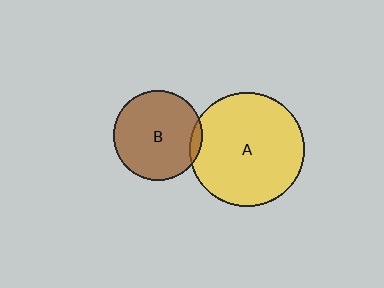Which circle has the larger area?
Circle A (yellow).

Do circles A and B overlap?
Yes.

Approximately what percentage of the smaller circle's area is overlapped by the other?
Approximately 5%.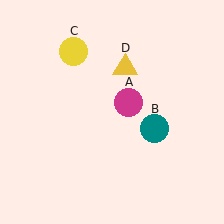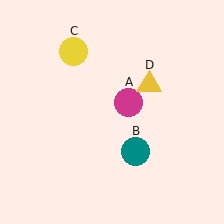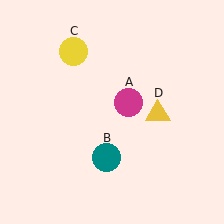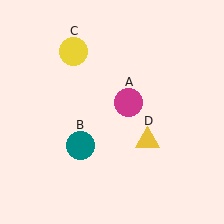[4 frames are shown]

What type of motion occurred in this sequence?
The teal circle (object B), yellow triangle (object D) rotated clockwise around the center of the scene.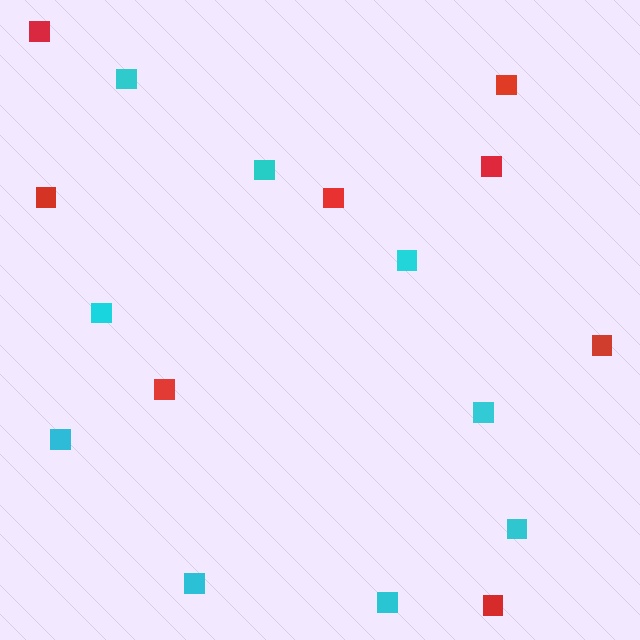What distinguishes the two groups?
There are 2 groups: one group of red squares (8) and one group of cyan squares (9).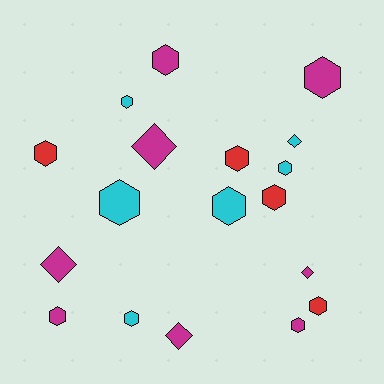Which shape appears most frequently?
Hexagon, with 13 objects.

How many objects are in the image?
There are 18 objects.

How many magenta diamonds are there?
There are 4 magenta diamonds.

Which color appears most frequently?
Magenta, with 8 objects.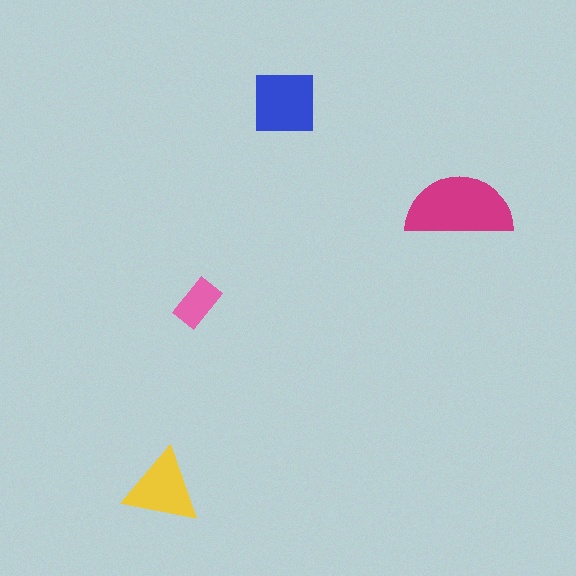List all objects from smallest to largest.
The pink rectangle, the yellow triangle, the blue square, the magenta semicircle.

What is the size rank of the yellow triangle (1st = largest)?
3rd.